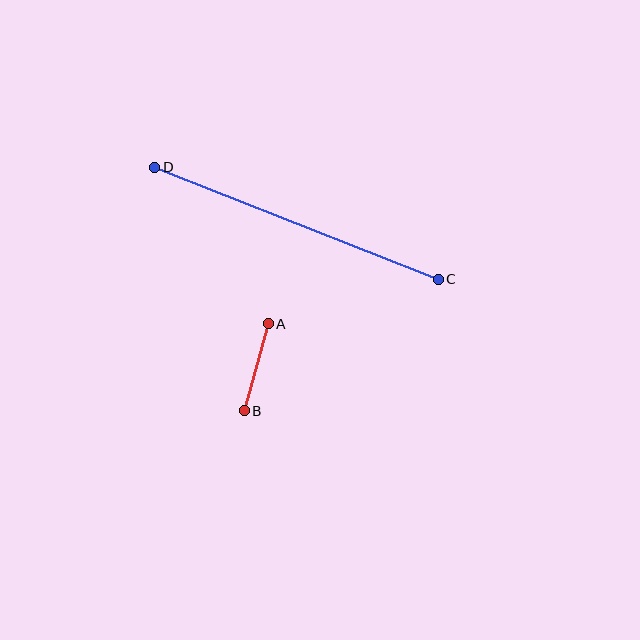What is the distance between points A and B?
The distance is approximately 90 pixels.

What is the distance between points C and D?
The distance is approximately 305 pixels.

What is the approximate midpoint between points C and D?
The midpoint is at approximately (296, 223) pixels.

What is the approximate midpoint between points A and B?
The midpoint is at approximately (256, 367) pixels.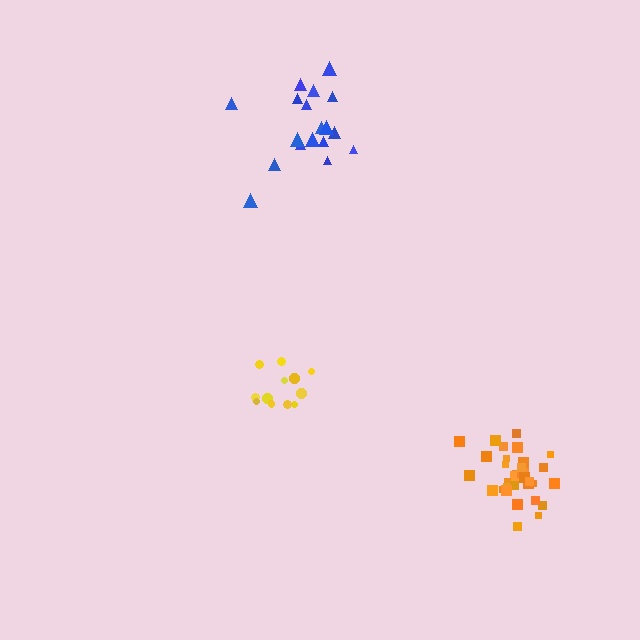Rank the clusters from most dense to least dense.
orange, yellow, blue.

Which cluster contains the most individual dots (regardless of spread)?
Orange (34).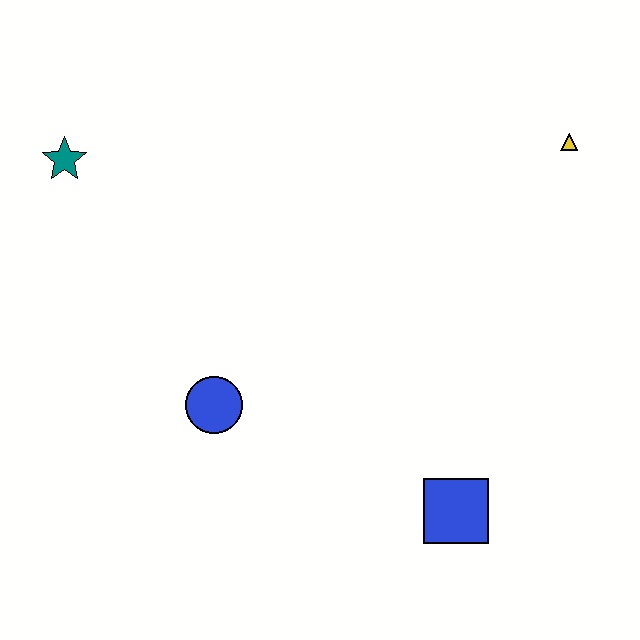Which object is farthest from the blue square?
The teal star is farthest from the blue square.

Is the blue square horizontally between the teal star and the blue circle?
No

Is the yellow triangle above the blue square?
Yes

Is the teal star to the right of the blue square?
No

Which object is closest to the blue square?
The blue circle is closest to the blue square.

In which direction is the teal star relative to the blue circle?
The teal star is above the blue circle.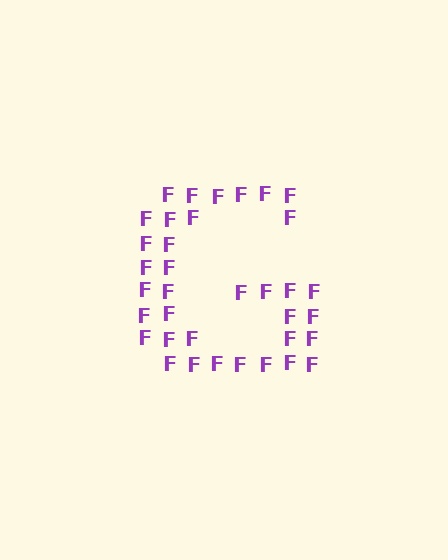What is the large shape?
The large shape is the letter G.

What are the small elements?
The small elements are letter F's.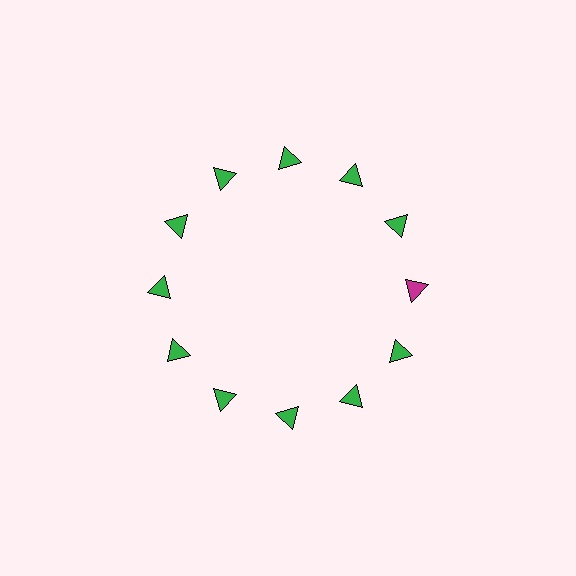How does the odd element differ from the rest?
It has a different color: magenta instead of green.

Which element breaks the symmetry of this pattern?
The magenta triangle at roughly the 3 o'clock position breaks the symmetry. All other shapes are green triangles.